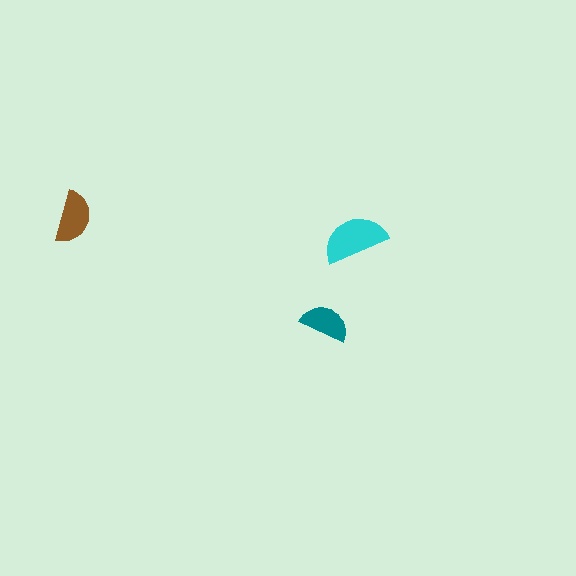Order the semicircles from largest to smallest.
the cyan one, the brown one, the teal one.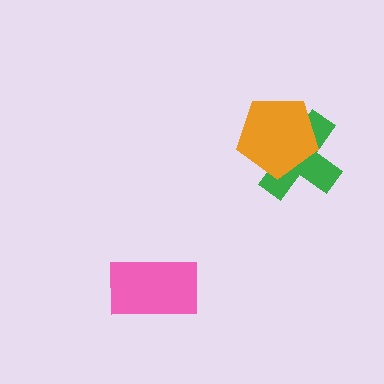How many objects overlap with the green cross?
1 object overlaps with the green cross.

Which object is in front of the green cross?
The orange pentagon is in front of the green cross.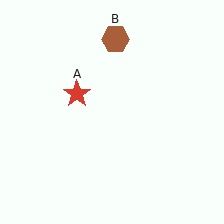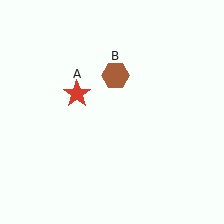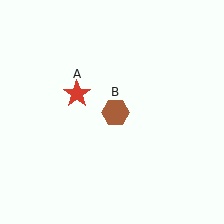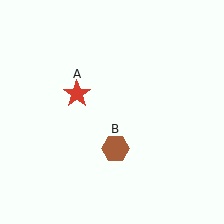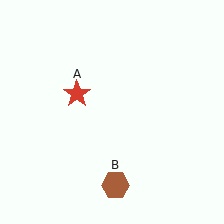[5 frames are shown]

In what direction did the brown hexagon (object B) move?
The brown hexagon (object B) moved down.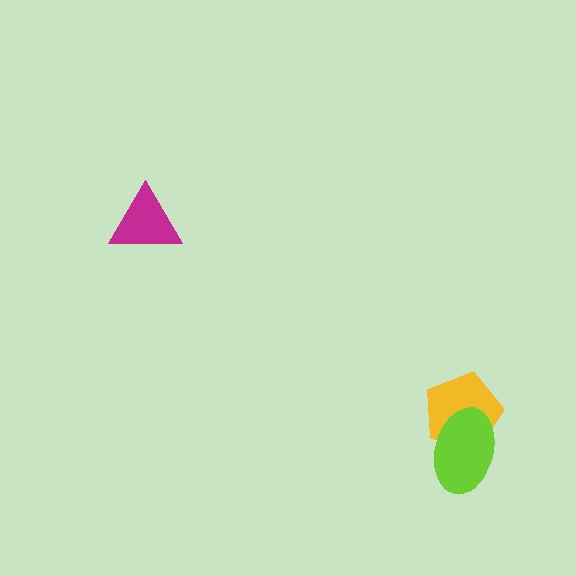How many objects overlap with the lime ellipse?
1 object overlaps with the lime ellipse.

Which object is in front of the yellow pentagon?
The lime ellipse is in front of the yellow pentagon.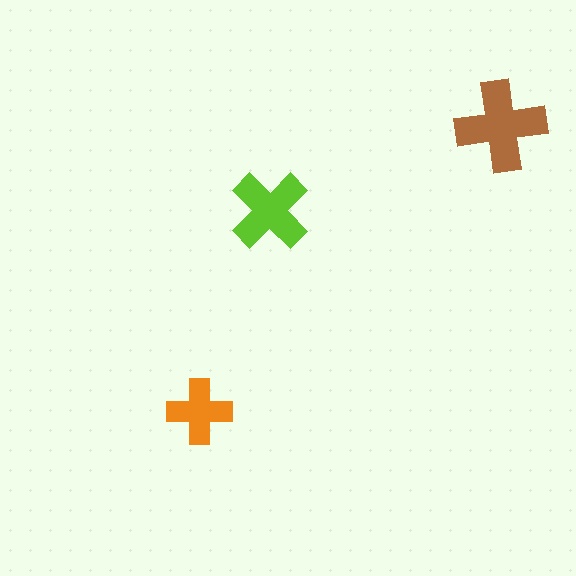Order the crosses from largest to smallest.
the brown one, the lime one, the orange one.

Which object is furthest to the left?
The orange cross is leftmost.